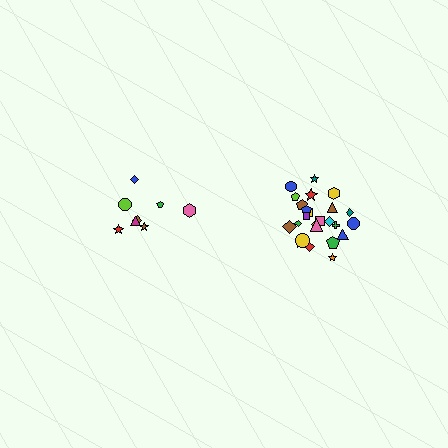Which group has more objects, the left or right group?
The right group.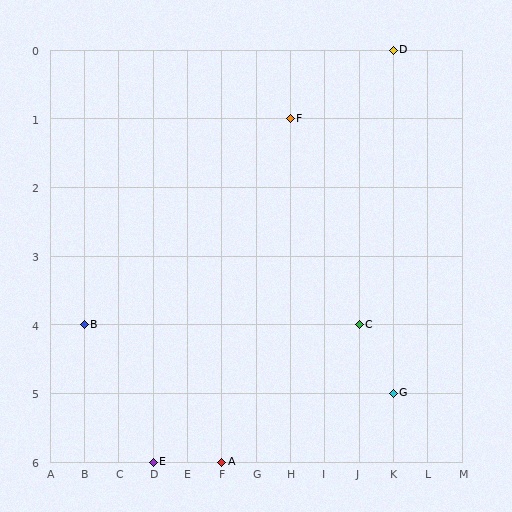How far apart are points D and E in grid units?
Points D and E are 7 columns and 6 rows apart (about 9.2 grid units diagonally).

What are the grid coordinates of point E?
Point E is at grid coordinates (D, 6).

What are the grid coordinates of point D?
Point D is at grid coordinates (K, 0).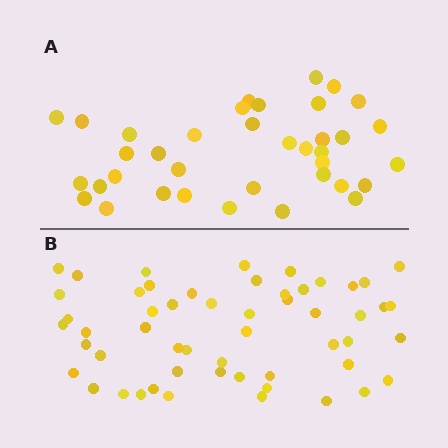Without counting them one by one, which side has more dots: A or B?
Region B (the bottom region) has more dots.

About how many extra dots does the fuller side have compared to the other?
Region B has approximately 15 more dots than region A.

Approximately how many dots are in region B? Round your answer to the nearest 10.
About 50 dots. (The exact count is 54, which rounds to 50.)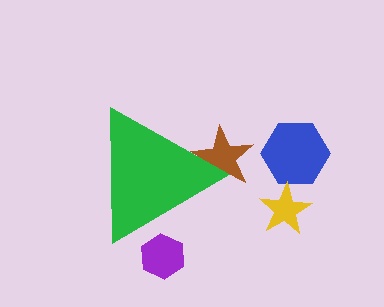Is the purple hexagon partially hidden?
Yes, the purple hexagon is partially hidden behind the green triangle.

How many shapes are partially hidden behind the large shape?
2 shapes are partially hidden.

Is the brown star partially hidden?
Yes, the brown star is partially hidden behind the green triangle.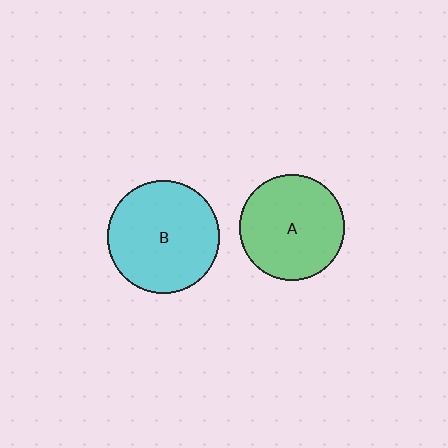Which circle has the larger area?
Circle B (cyan).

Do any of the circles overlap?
No, none of the circles overlap.